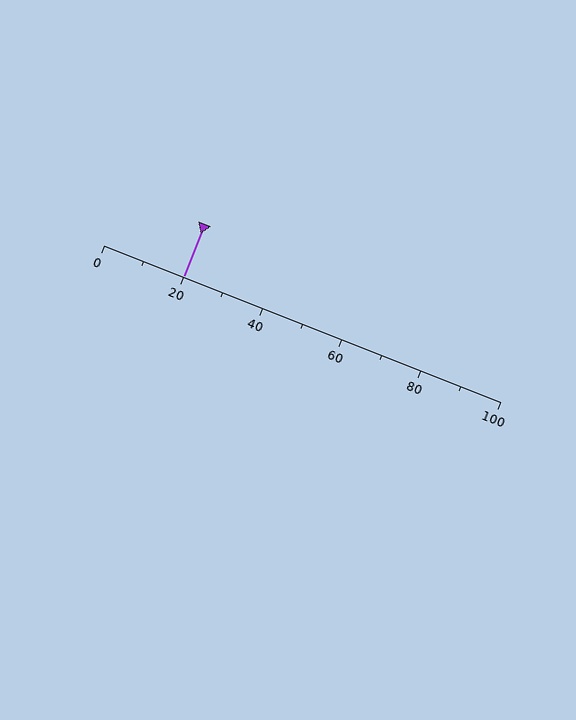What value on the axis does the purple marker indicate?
The marker indicates approximately 20.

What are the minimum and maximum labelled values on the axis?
The axis runs from 0 to 100.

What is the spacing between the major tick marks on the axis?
The major ticks are spaced 20 apart.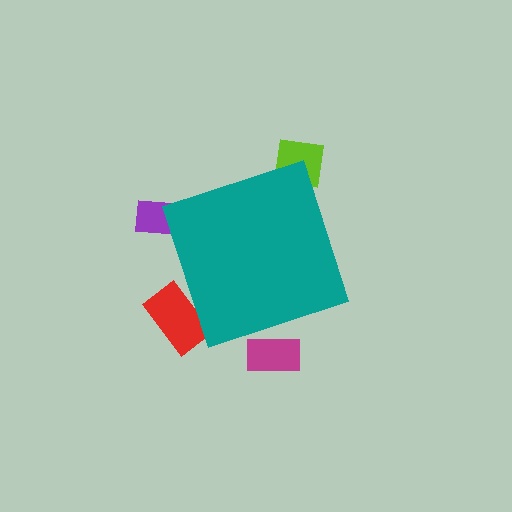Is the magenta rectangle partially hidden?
Yes, the magenta rectangle is partially hidden behind the teal diamond.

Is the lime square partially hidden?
Yes, the lime square is partially hidden behind the teal diamond.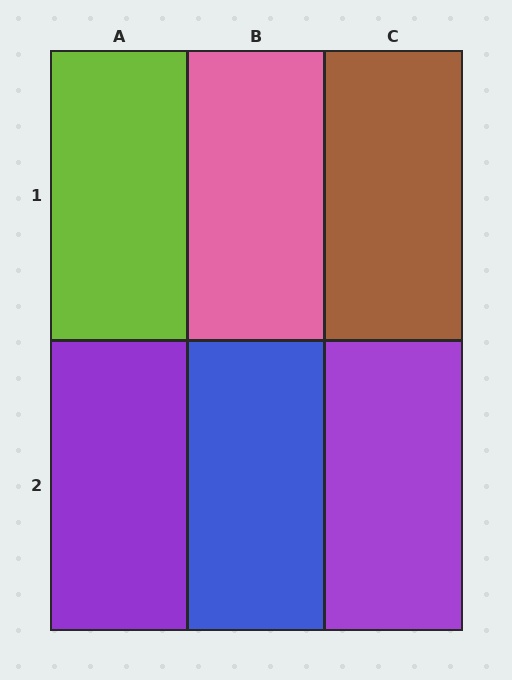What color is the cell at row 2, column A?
Purple.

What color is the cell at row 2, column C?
Purple.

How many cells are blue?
1 cell is blue.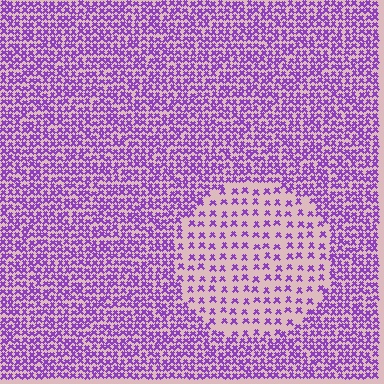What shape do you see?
I see a circle.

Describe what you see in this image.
The image contains small purple elements arranged at two different densities. A circle-shaped region is visible where the elements are less densely packed than the surrounding area.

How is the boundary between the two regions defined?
The boundary is defined by a change in element density (approximately 2.4x ratio). All elements are the same color, size, and shape.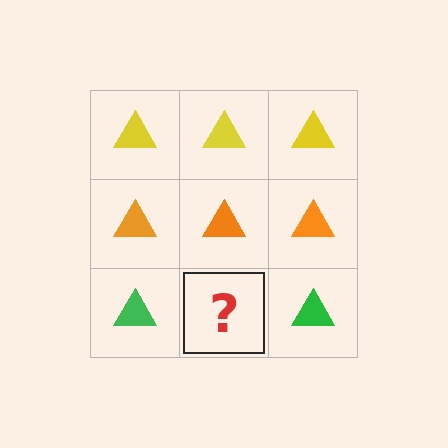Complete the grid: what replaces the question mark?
The question mark should be replaced with a green triangle.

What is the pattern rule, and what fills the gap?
The rule is that each row has a consistent color. The gap should be filled with a green triangle.